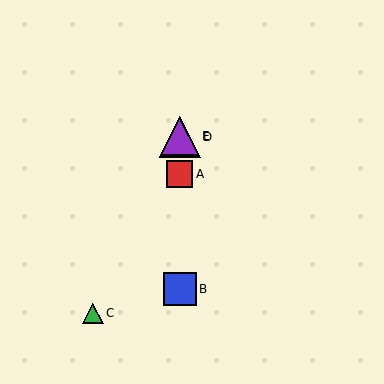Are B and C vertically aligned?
No, B is at x≈180 and C is at x≈93.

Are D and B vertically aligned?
Yes, both are at x≈180.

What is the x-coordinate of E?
Object E is at x≈180.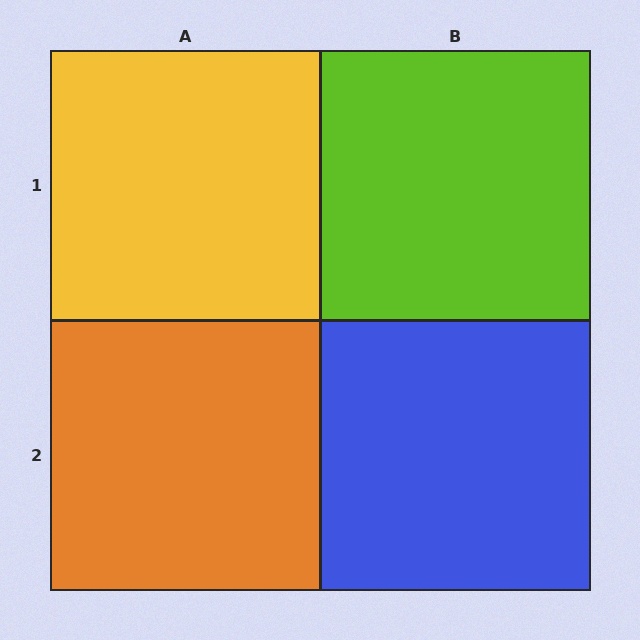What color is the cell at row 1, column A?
Yellow.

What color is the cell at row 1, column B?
Lime.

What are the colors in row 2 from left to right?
Orange, blue.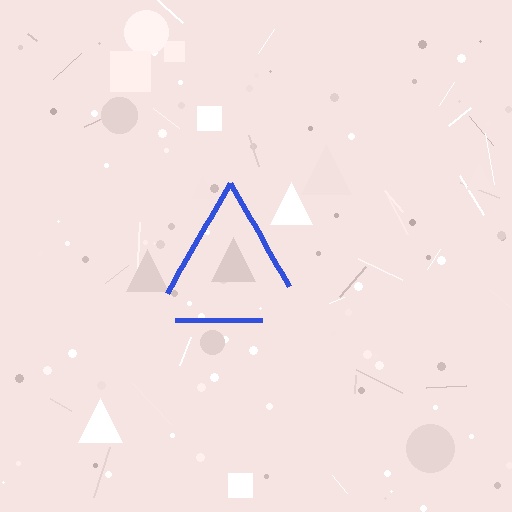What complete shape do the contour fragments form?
The contour fragments form a triangle.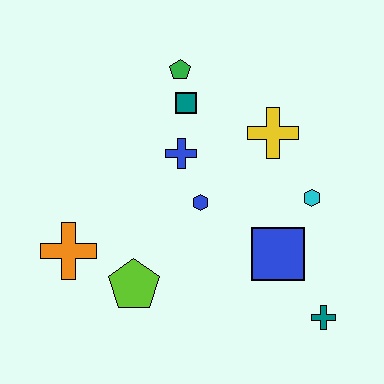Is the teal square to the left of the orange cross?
No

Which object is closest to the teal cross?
The blue square is closest to the teal cross.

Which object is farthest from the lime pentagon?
The green pentagon is farthest from the lime pentagon.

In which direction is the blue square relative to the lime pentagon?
The blue square is to the right of the lime pentagon.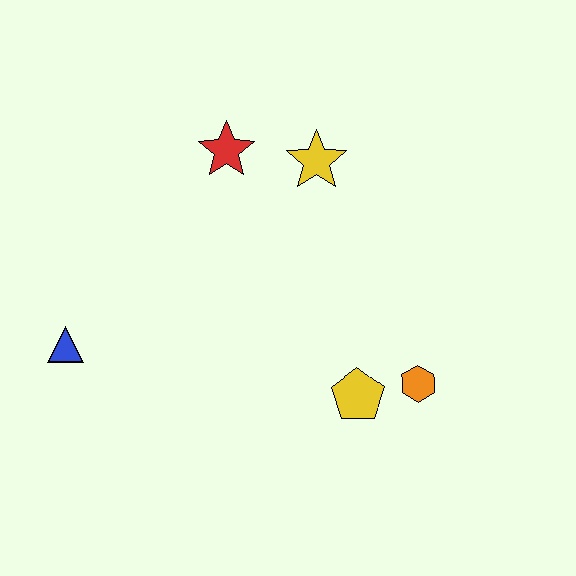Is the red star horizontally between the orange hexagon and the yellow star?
No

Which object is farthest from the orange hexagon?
The blue triangle is farthest from the orange hexagon.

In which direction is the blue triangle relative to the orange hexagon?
The blue triangle is to the left of the orange hexagon.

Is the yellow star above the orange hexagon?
Yes